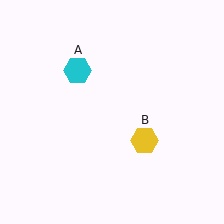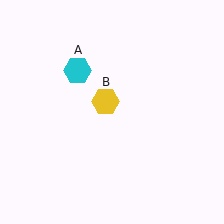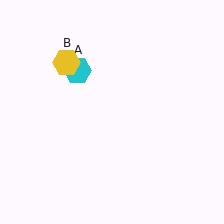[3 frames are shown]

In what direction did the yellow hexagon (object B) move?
The yellow hexagon (object B) moved up and to the left.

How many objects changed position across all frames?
1 object changed position: yellow hexagon (object B).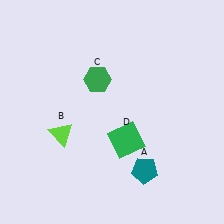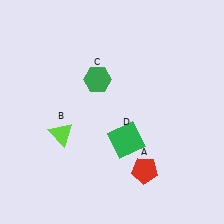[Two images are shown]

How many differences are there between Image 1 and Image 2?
There is 1 difference between the two images.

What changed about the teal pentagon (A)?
In Image 1, A is teal. In Image 2, it changed to red.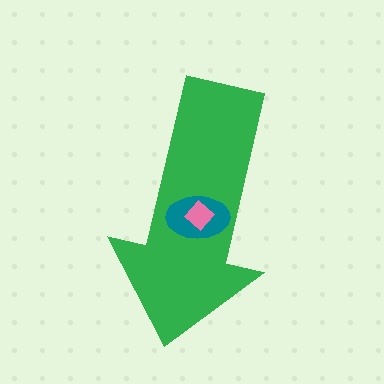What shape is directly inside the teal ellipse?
The pink diamond.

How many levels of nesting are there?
3.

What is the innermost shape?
The pink diamond.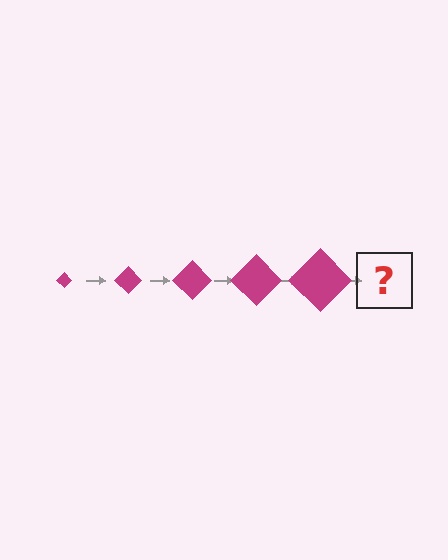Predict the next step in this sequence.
The next step is a magenta diamond, larger than the previous one.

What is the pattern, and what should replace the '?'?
The pattern is that the diamond gets progressively larger each step. The '?' should be a magenta diamond, larger than the previous one.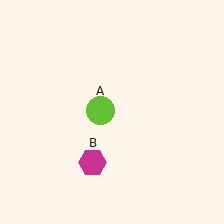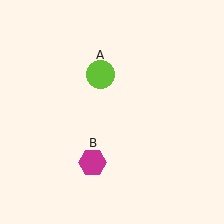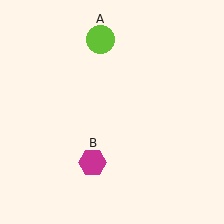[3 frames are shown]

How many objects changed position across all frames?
1 object changed position: lime circle (object A).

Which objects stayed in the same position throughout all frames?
Magenta hexagon (object B) remained stationary.